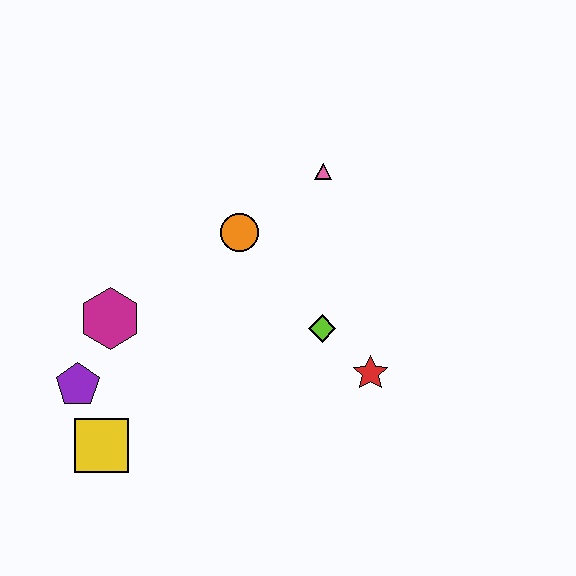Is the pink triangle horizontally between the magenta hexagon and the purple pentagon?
No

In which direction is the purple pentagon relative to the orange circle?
The purple pentagon is to the left of the orange circle.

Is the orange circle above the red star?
Yes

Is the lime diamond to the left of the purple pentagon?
No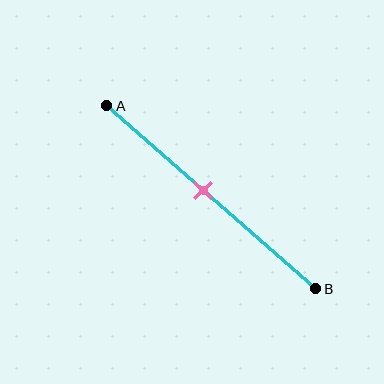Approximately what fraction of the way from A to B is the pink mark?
The pink mark is approximately 45% of the way from A to B.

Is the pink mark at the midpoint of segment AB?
No, the mark is at about 45% from A, not at the 50% midpoint.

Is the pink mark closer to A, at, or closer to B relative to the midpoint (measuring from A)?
The pink mark is closer to point A than the midpoint of segment AB.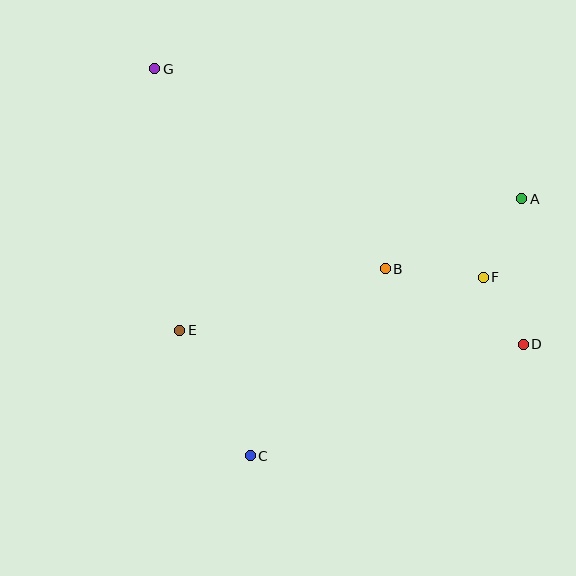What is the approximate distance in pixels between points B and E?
The distance between B and E is approximately 215 pixels.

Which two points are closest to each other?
Points D and F are closest to each other.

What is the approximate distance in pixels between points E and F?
The distance between E and F is approximately 308 pixels.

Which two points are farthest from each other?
Points D and G are farthest from each other.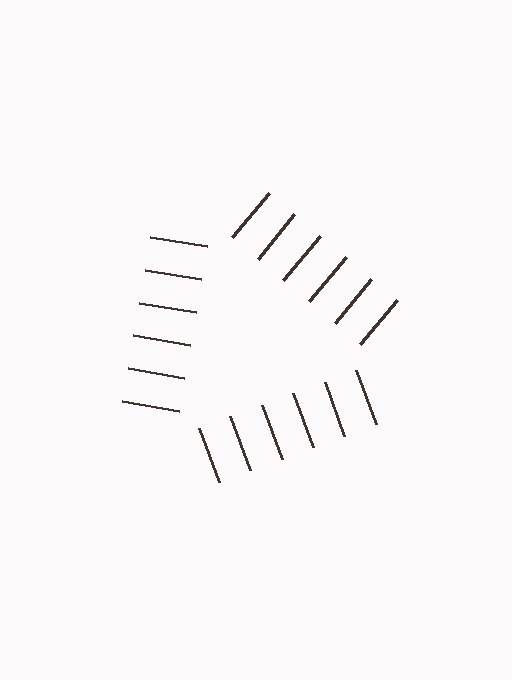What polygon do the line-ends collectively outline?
An illusory triangle — the line segments terminate on its edges but no continuous stroke is drawn.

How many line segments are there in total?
18 — 6 along each of the 3 edges.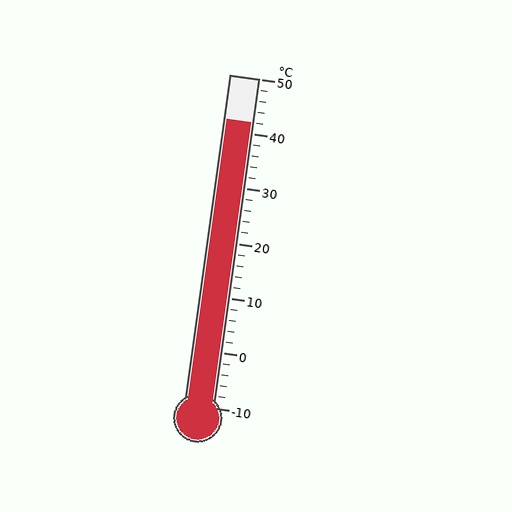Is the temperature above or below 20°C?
The temperature is above 20°C.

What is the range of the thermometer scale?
The thermometer scale ranges from -10°C to 50°C.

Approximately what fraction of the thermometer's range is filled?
The thermometer is filled to approximately 85% of its range.